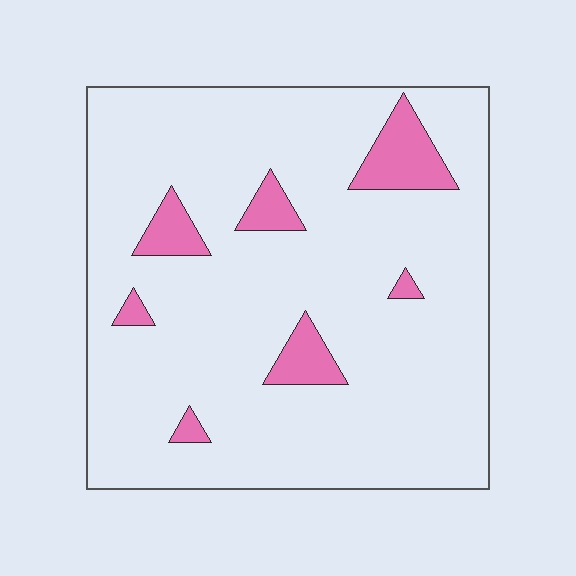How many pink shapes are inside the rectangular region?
7.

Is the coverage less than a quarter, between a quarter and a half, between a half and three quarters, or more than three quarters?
Less than a quarter.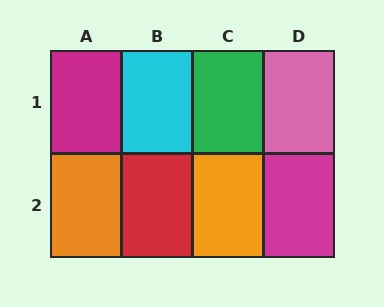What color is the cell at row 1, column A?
Magenta.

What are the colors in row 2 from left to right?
Orange, red, orange, magenta.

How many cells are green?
1 cell is green.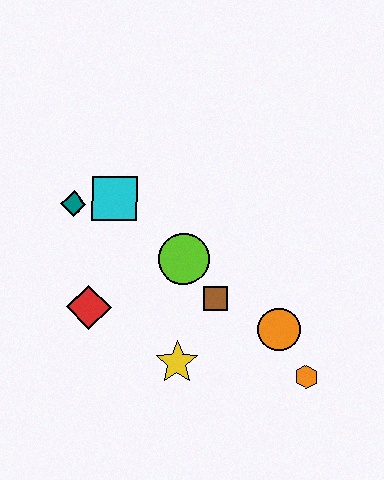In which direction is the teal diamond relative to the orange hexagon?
The teal diamond is to the left of the orange hexagon.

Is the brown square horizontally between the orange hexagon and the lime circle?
Yes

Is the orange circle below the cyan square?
Yes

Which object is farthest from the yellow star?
The teal diamond is farthest from the yellow star.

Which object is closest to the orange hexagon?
The orange circle is closest to the orange hexagon.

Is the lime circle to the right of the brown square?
No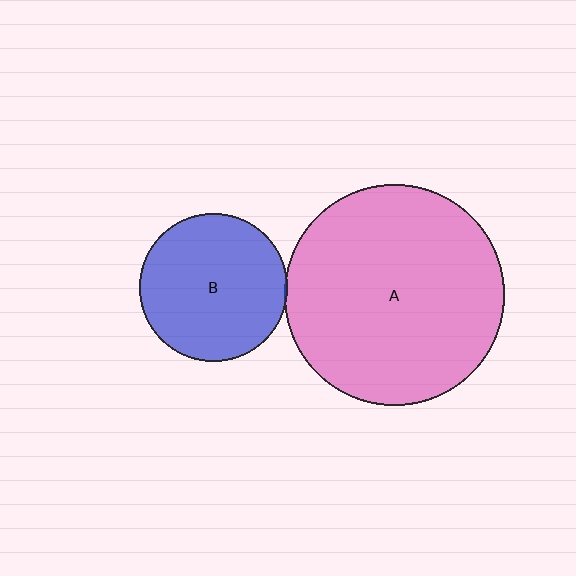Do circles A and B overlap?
Yes.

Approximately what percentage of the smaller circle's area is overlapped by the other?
Approximately 5%.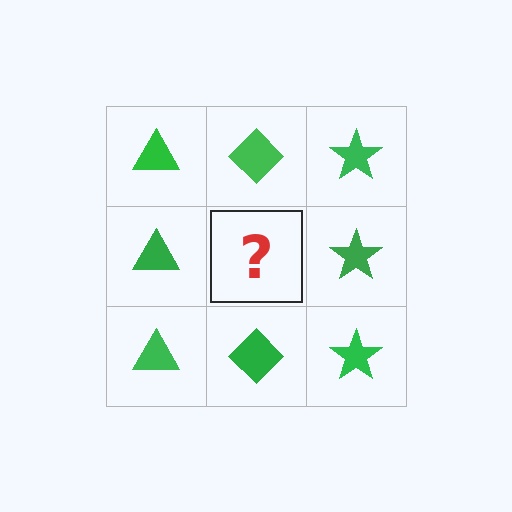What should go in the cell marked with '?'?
The missing cell should contain a green diamond.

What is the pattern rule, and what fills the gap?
The rule is that each column has a consistent shape. The gap should be filled with a green diamond.